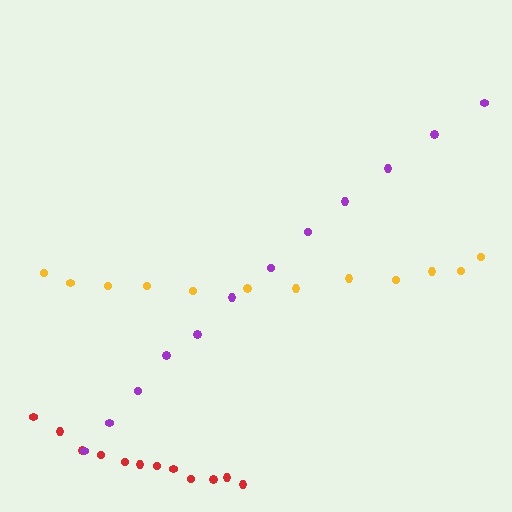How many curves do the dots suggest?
There are 3 distinct paths.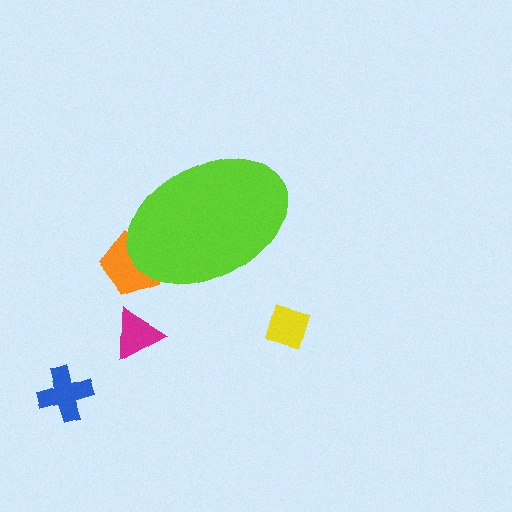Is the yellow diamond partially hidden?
No, the yellow diamond is fully visible.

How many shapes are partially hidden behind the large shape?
1 shape is partially hidden.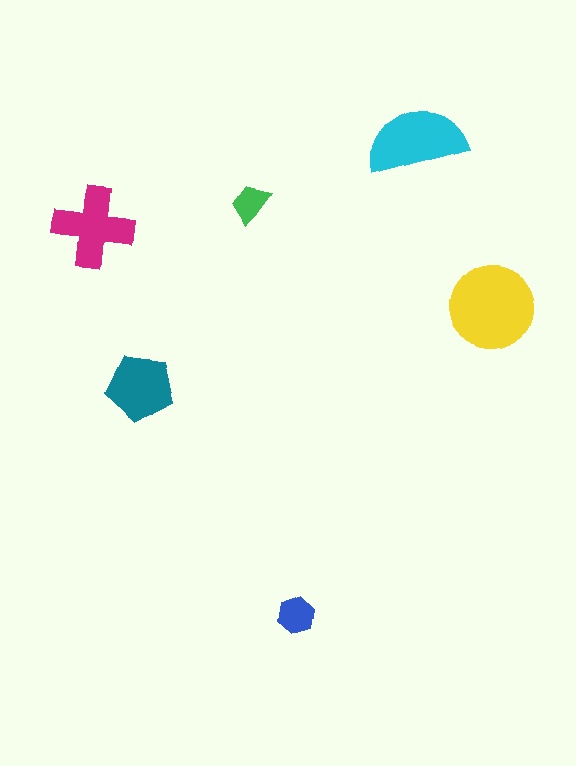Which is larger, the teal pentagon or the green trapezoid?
The teal pentagon.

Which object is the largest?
The yellow circle.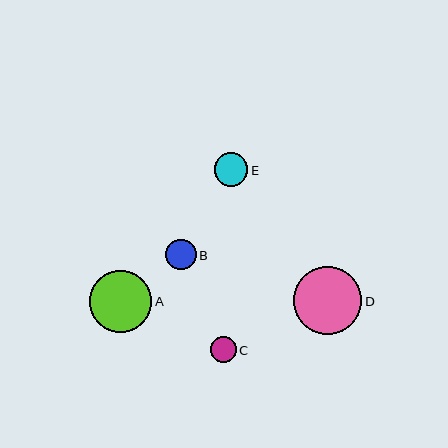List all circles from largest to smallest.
From largest to smallest: D, A, E, B, C.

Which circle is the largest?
Circle D is the largest with a size of approximately 68 pixels.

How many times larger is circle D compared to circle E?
Circle D is approximately 2.0 times the size of circle E.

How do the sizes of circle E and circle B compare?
Circle E and circle B are approximately the same size.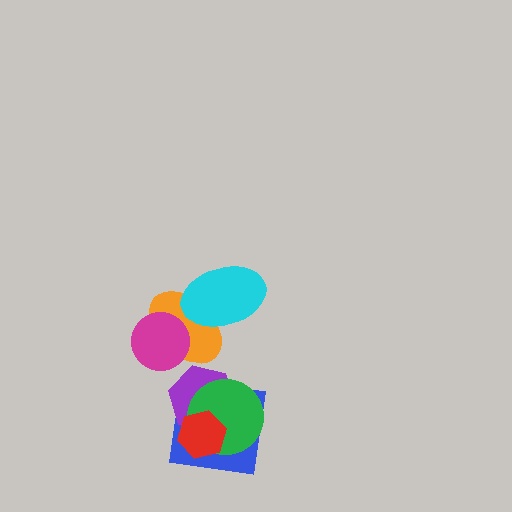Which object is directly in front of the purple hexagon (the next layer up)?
The green circle is directly in front of the purple hexagon.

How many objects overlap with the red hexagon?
3 objects overlap with the red hexagon.